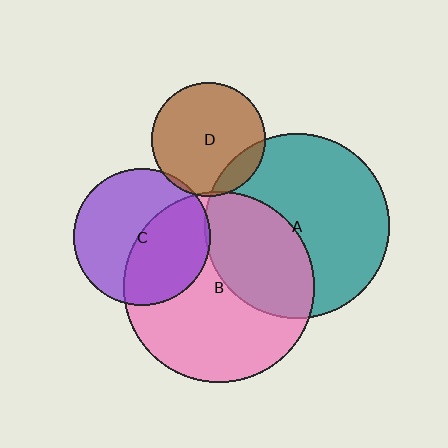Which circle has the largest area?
Circle B (pink).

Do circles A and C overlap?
Yes.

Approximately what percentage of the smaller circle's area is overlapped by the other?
Approximately 5%.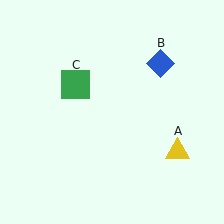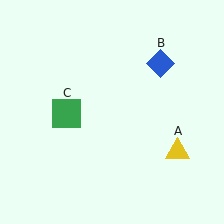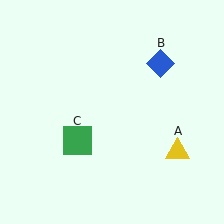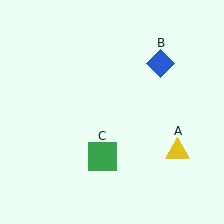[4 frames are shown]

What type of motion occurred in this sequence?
The green square (object C) rotated counterclockwise around the center of the scene.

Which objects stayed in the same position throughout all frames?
Yellow triangle (object A) and blue diamond (object B) remained stationary.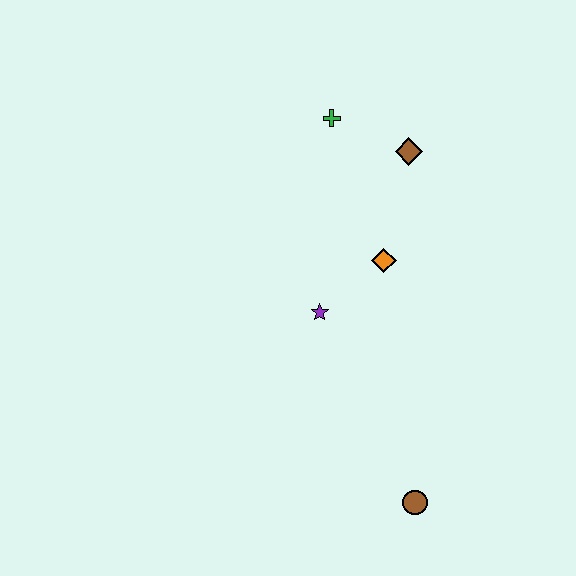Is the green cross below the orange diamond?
No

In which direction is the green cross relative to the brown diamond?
The green cross is to the left of the brown diamond.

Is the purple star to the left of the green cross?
Yes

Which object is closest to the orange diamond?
The purple star is closest to the orange diamond.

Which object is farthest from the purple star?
The brown circle is farthest from the purple star.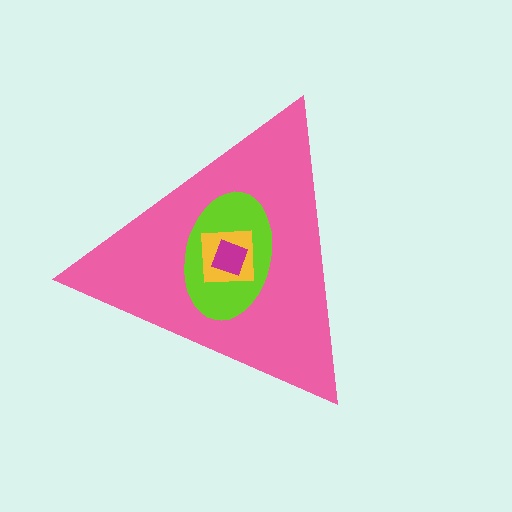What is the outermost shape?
The pink triangle.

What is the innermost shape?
The magenta square.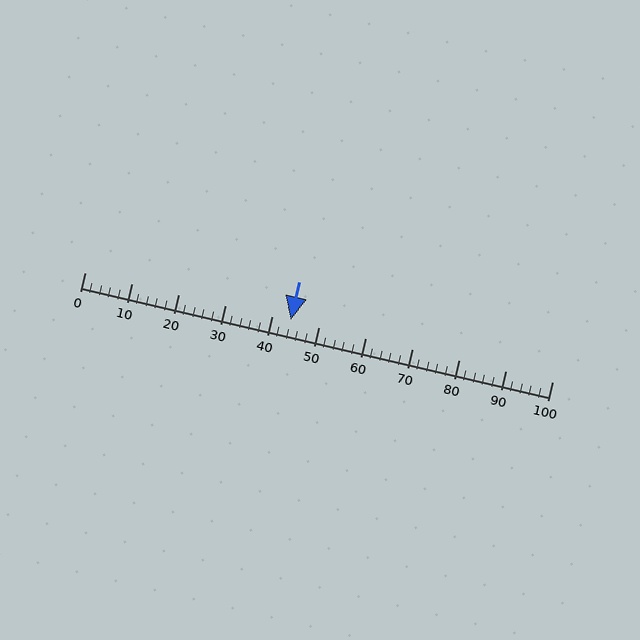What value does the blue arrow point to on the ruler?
The blue arrow points to approximately 44.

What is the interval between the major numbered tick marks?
The major tick marks are spaced 10 units apart.